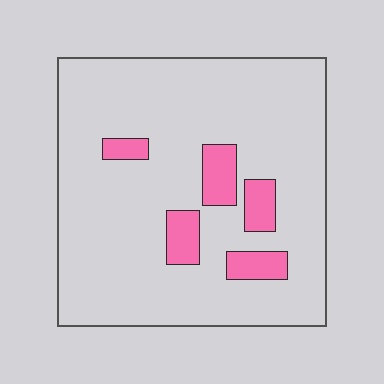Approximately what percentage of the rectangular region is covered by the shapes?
Approximately 10%.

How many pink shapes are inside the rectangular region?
5.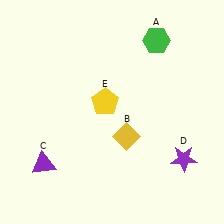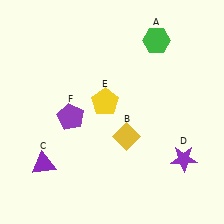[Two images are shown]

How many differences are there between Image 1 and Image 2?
There is 1 difference between the two images.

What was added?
A purple pentagon (F) was added in Image 2.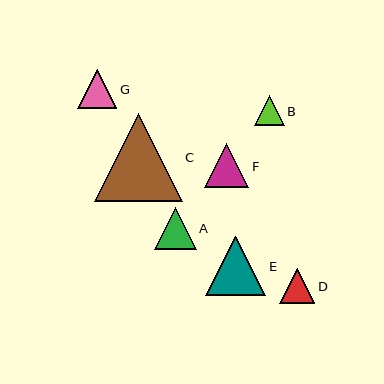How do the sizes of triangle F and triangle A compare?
Triangle F and triangle A are approximately the same size.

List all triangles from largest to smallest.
From largest to smallest: C, E, F, A, G, D, B.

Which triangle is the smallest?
Triangle B is the smallest with a size of approximately 30 pixels.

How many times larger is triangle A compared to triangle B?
Triangle A is approximately 1.4 times the size of triangle B.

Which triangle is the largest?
Triangle C is the largest with a size of approximately 88 pixels.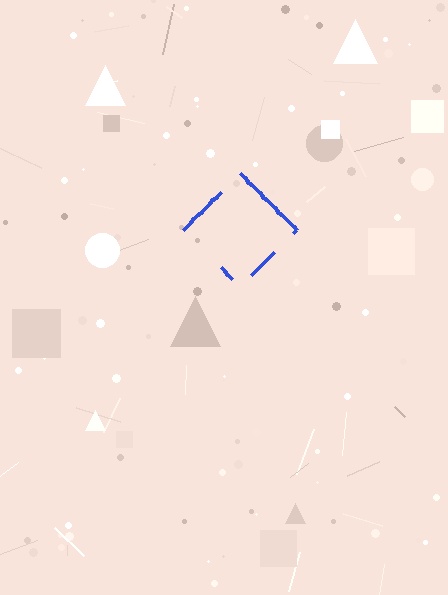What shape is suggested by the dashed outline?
The dashed outline suggests a diamond.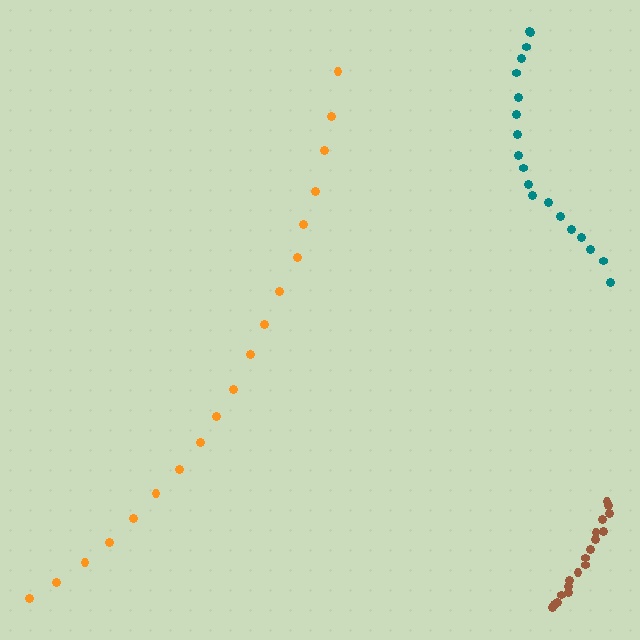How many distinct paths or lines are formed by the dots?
There are 3 distinct paths.